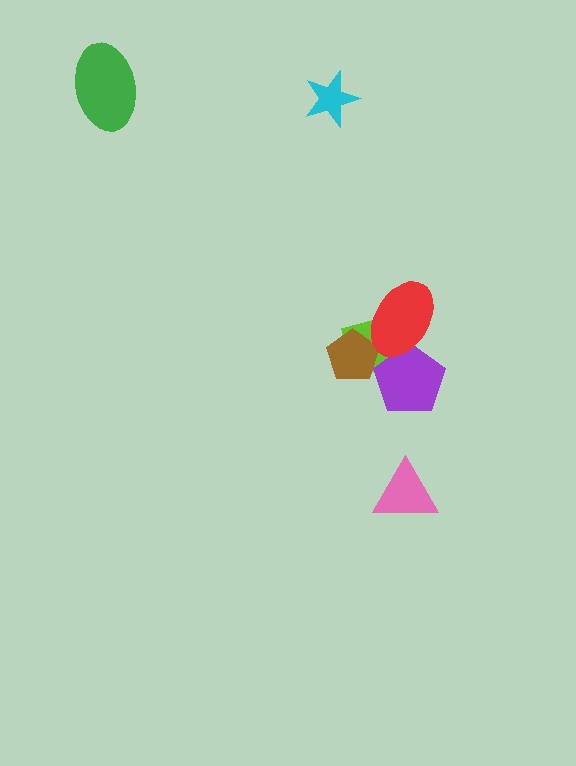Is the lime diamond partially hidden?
Yes, it is partially covered by another shape.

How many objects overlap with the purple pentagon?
2 objects overlap with the purple pentagon.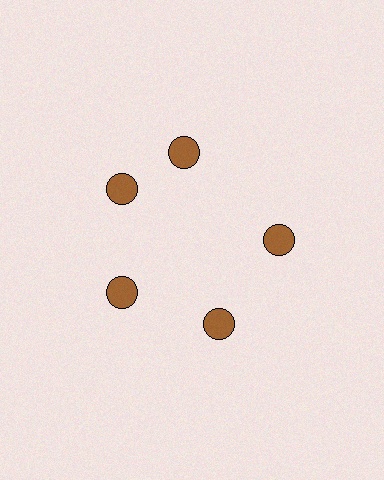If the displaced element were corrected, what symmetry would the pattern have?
It would have 5-fold rotational symmetry — the pattern would map onto itself every 72 degrees.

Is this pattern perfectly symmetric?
No. The 5 brown circles are arranged in a ring, but one element near the 1 o'clock position is rotated out of alignment along the ring, breaking the 5-fold rotational symmetry.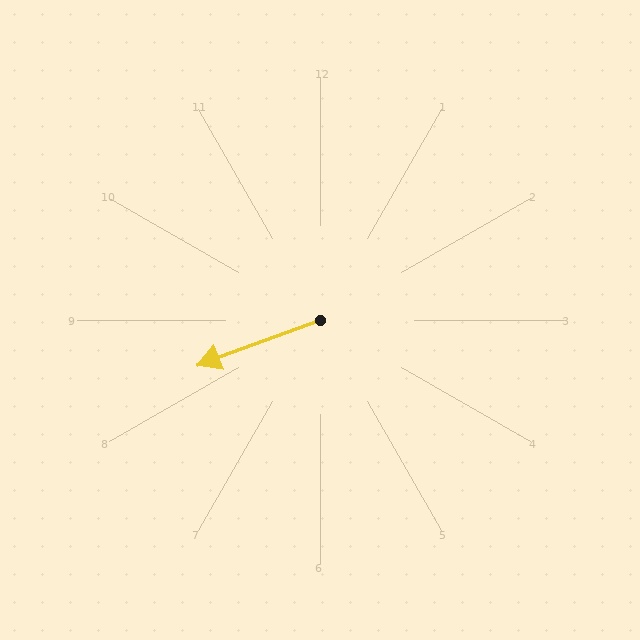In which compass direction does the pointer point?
West.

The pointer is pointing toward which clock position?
Roughly 8 o'clock.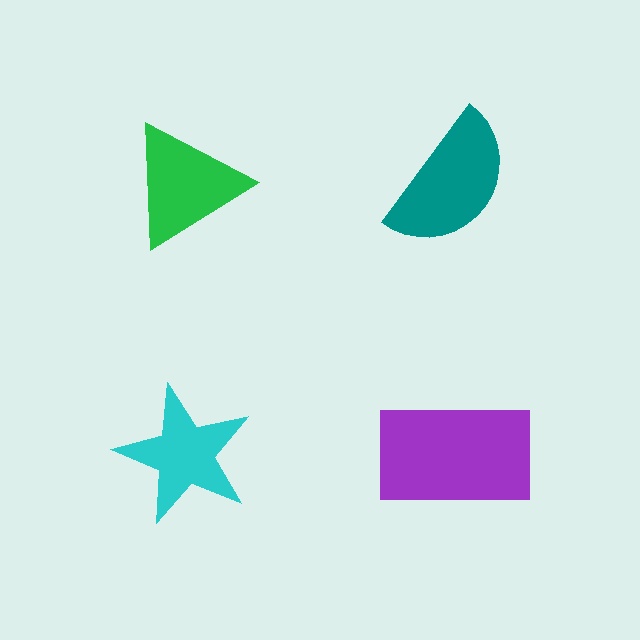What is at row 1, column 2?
A teal semicircle.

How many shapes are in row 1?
2 shapes.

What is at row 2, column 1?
A cyan star.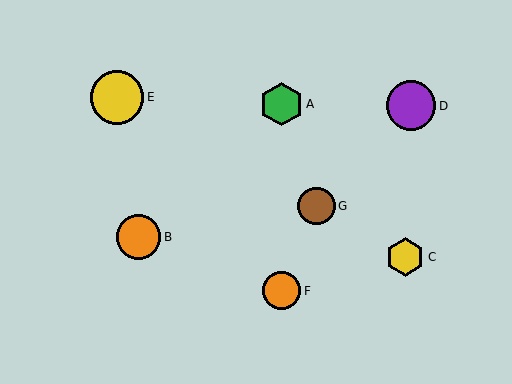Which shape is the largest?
The yellow circle (labeled E) is the largest.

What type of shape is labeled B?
Shape B is an orange circle.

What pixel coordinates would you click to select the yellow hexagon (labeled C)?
Click at (405, 257) to select the yellow hexagon C.